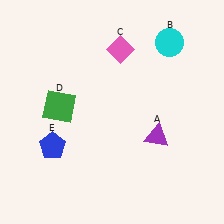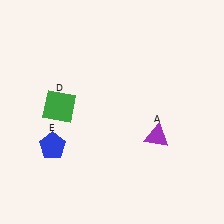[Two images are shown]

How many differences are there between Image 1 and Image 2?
There are 2 differences between the two images.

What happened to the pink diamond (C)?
The pink diamond (C) was removed in Image 2. It was in the top-right area of Image 1.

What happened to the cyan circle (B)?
The cyan circle (B) was removed in Image 2. It was in the top-right area of Image 1.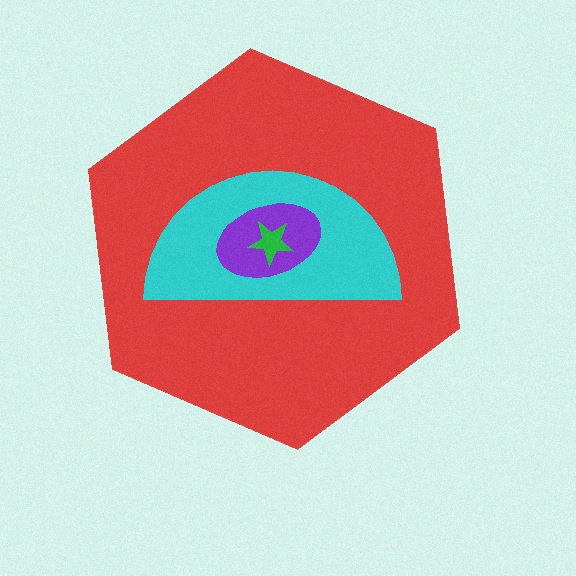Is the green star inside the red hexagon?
Yes.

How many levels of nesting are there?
4.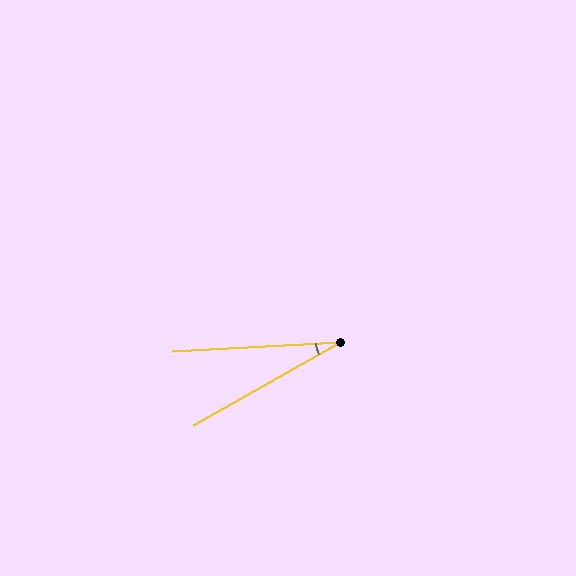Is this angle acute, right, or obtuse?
It is acute.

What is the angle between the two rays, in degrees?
Approximately 26 degrees.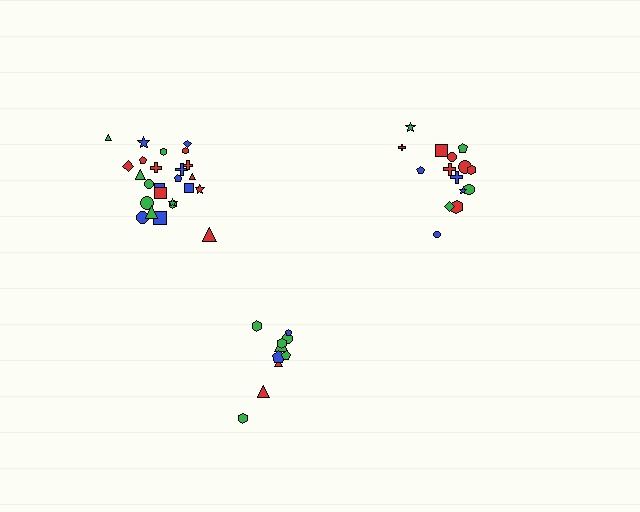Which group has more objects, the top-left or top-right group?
The top-left group.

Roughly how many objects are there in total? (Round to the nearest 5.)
Roughly 50 objects in total.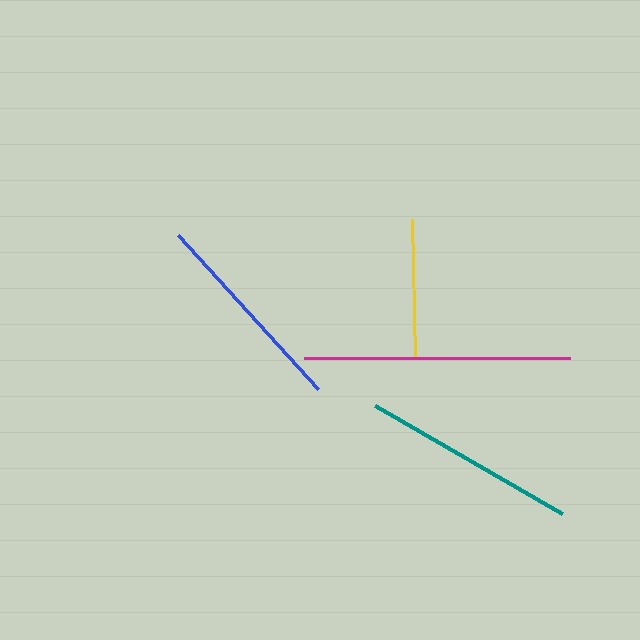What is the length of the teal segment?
The teal segment is approximately 216 pixels long.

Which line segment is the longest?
The magenta line is the longest at approximately 266 pixels.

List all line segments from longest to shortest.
From longest to shortest: magenta, teal, blue, yellow.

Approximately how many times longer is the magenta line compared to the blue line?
The magenta line is approximately 1.3 times the length of the blue line.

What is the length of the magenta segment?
The magenta segment is approximately 266 pixels long.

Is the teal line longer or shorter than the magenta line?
The magenta line is longer than the teal line.